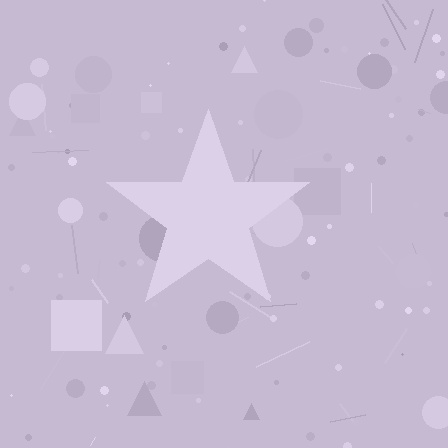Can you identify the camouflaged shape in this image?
The camouflaged shape is a star.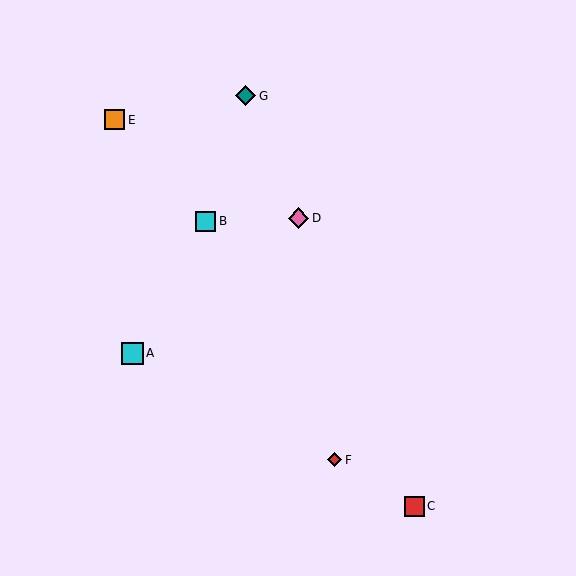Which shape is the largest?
The cyan square (labeled A) is the largest.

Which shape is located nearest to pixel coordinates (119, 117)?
The orange square (labeled E) at (115, 120) is nearest to that location.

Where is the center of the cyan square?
The center of the cyan square is at (132, 353).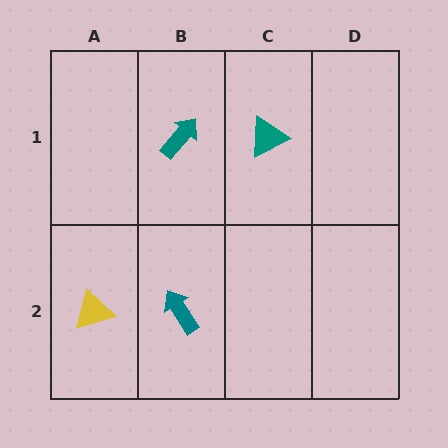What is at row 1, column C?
A teal triangle.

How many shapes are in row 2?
2 shapes.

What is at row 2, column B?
A teal arrow.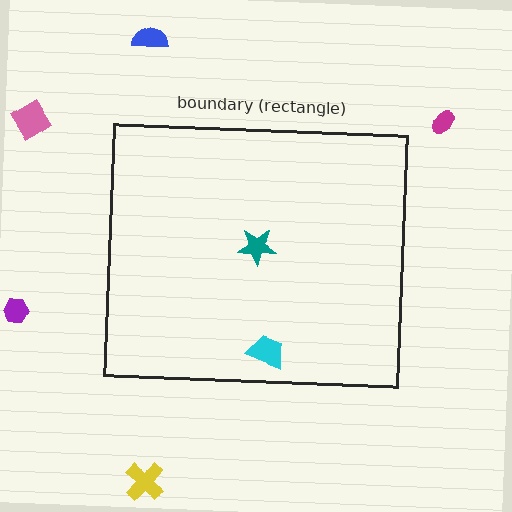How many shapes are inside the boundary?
2 inside, 5 outside.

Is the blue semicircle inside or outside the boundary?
Outside.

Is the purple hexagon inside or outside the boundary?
Outside.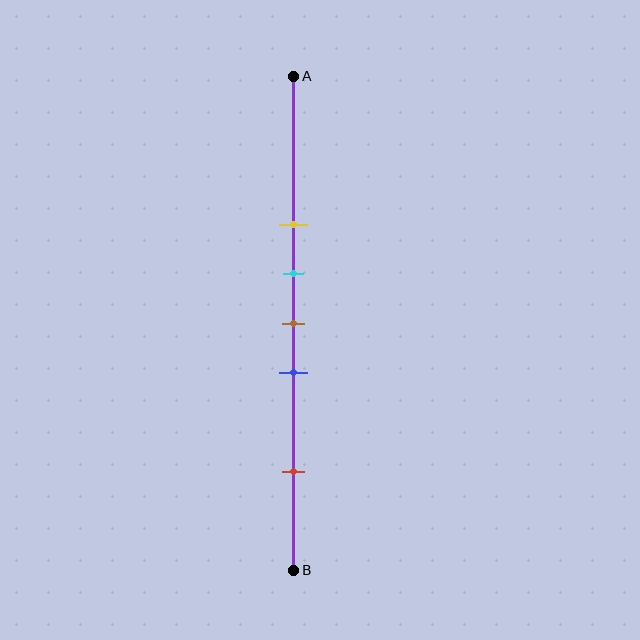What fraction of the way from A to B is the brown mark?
The brown mark is approximately 50% (0.5) of the way from A to B.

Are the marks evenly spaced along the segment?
No, the marks are not evenly spaced.